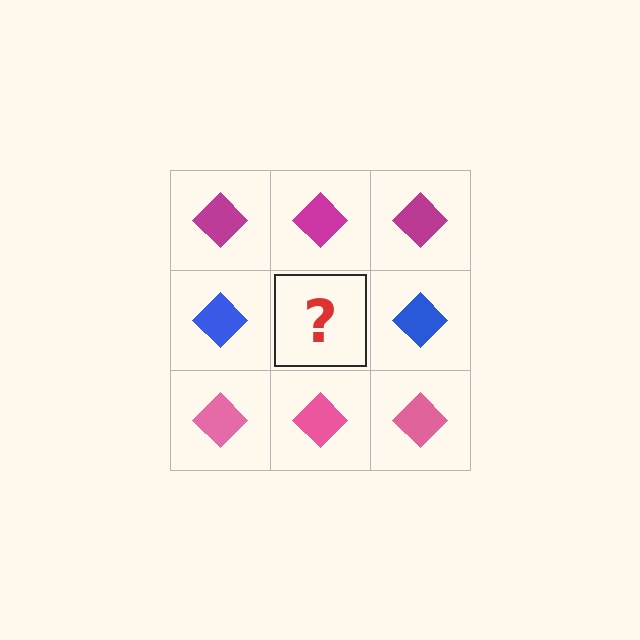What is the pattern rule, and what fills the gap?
The rule is that each row has a consistent color. The gap should be filled with a blue diamond.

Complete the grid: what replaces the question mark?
The question mark should be replaced with a blue diamond.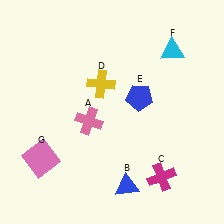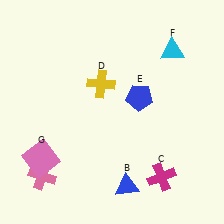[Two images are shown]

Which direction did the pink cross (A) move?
The pink cross (A) moved down.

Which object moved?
The pink cross (A) moved down.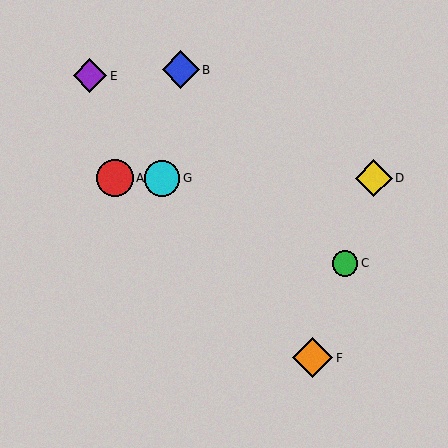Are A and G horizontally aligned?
Yes, both are at y≈178.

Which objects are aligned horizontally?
Objects A, D, G are aligned horizontally.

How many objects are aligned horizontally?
3 objects (A, D, G) are aligned horizontally.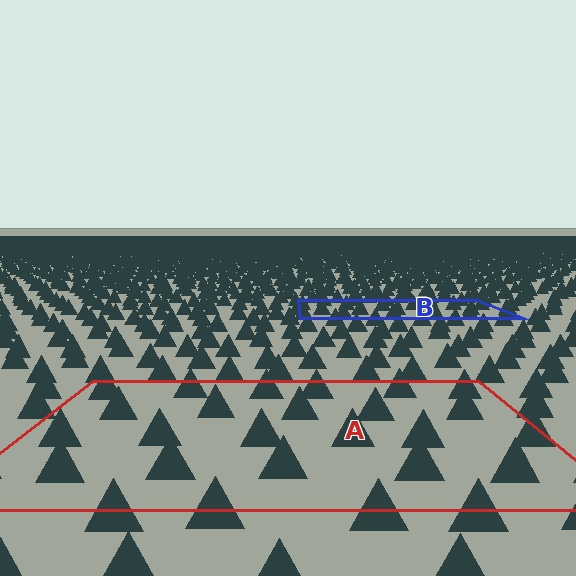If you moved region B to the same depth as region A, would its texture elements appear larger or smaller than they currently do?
They would appear larger. At a closer depth, the same texture elements are projected at a bigger on-screen size.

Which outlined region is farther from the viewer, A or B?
Region B is farther from the viewer — the texture elements inside it appear smaller and more densely packed.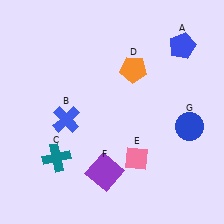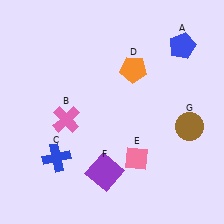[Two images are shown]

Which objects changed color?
B changed from blue to pink. C changed from teal to blue. G changed from blue to brown.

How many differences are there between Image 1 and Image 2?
There are 3 differences between the two images.